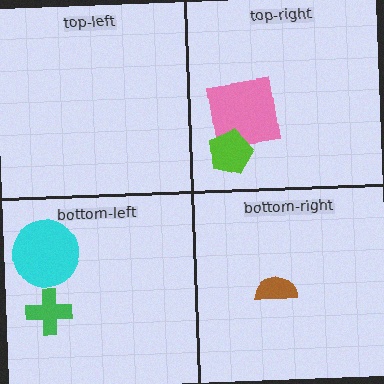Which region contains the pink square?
The top-right region.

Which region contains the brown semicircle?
The bottom-right region.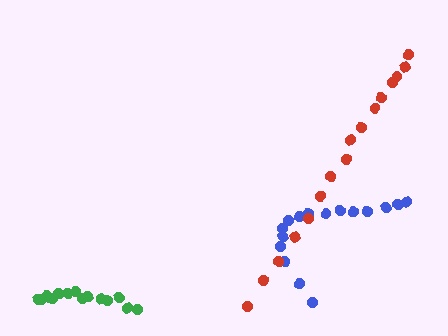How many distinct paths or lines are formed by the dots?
There are 3 distinct paths.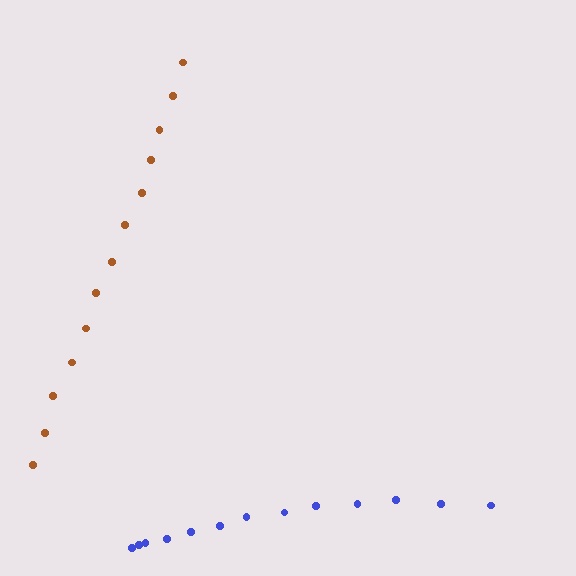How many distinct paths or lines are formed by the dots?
There are 2 distinct paths.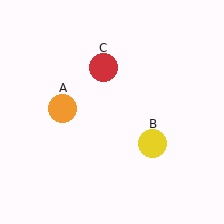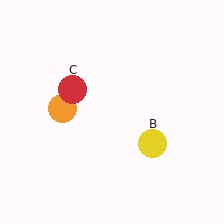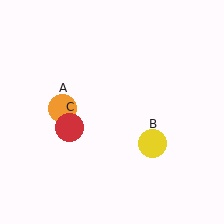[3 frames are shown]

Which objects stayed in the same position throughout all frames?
Orange circle (object A) and yellow circle (object B) remained stationary.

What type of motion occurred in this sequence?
The red circle (object C) rotated counterclockwise around the center of the scene.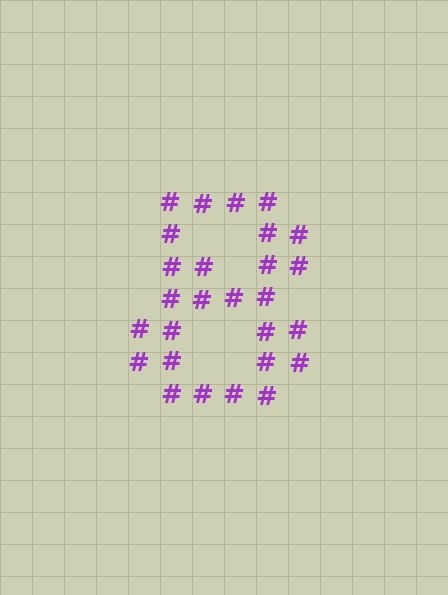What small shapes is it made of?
It is made of small hash symbols.